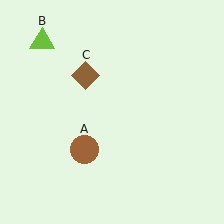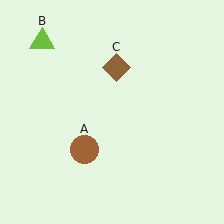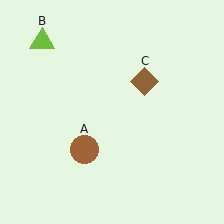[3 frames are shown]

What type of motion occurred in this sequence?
The brown diamond (object C) rotated clockwise around the center of the scene.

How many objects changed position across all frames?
1 object changed position: brown diamond (object C).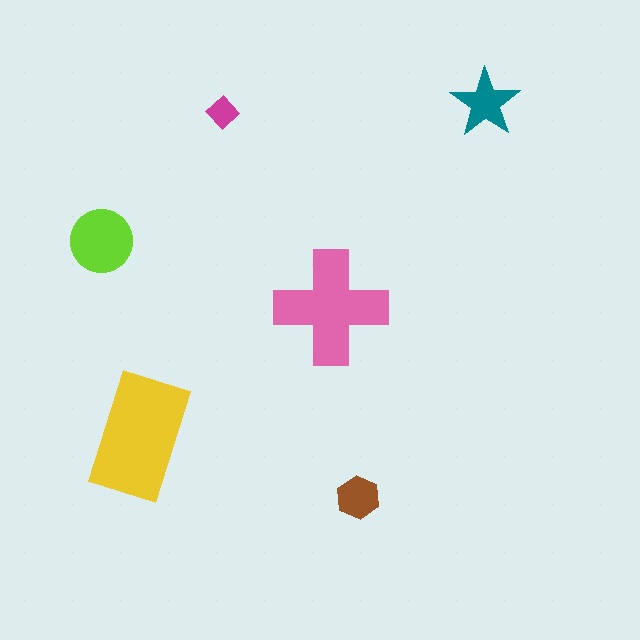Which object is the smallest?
The magenta diamond.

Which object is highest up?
The teal star is topmost.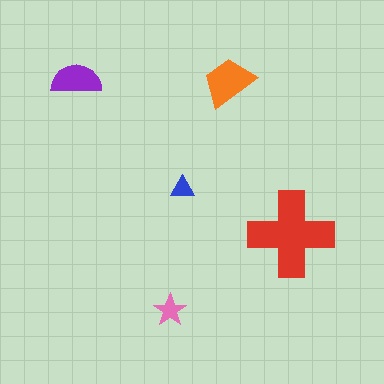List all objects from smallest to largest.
The blue triangle, the pink star, the purple semicircle, the orange trapezoid, the red cross.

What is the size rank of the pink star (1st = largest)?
4th.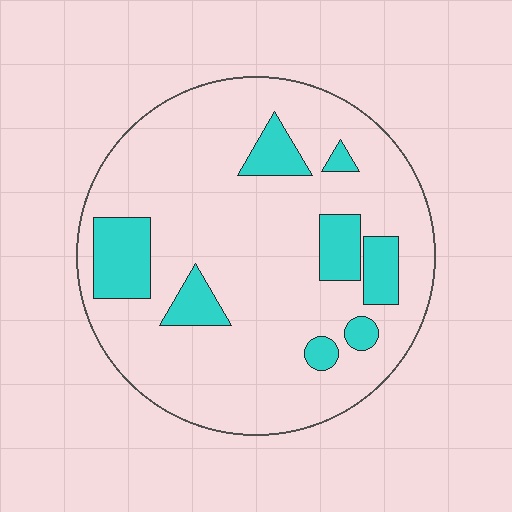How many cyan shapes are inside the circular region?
8.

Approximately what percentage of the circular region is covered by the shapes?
Approximately 15%.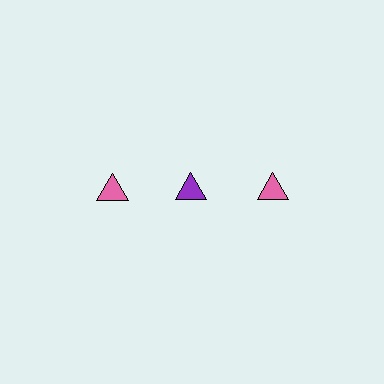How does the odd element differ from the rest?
It has a different color: purple instead of pink.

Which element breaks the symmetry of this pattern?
The purple triangle in the top row, second from left column breaks the symmetry. All other shapes are pink triangles.